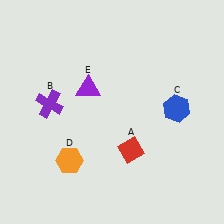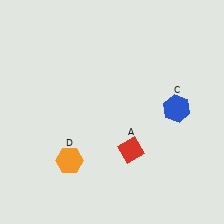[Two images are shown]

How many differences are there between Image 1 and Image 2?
There are 2 differences between the two images.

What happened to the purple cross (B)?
The purple cross (B) was removed in Image 2. It was in the top-left area of Image 1.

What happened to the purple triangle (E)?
The purple triangle (E) was removed in Image 2. It was in the top-left area of Image 1.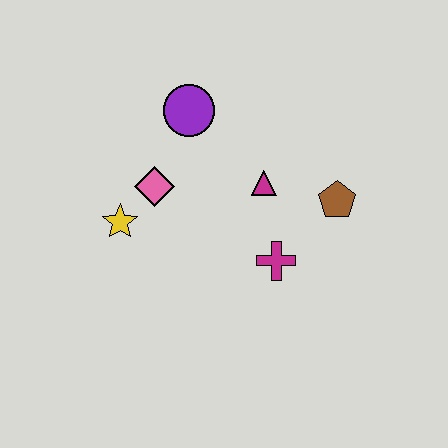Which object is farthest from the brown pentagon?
The yellow star is farthest from the brown pentagon.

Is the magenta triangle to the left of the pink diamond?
No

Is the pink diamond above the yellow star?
Yes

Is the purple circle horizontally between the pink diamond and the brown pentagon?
Yes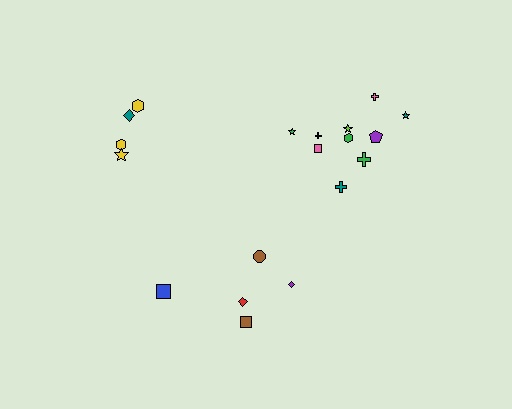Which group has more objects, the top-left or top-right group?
The top-right group.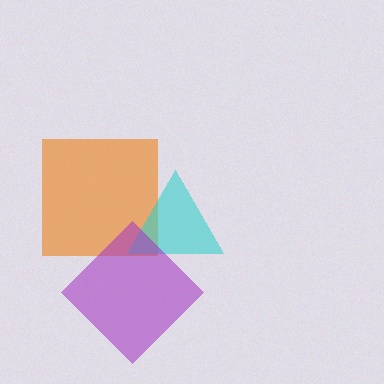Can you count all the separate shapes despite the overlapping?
Yes, there are 3 separate shapes.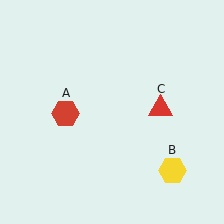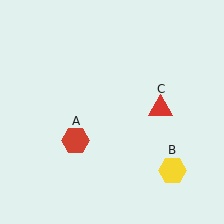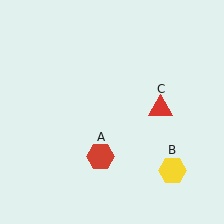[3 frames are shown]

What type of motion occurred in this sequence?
The red hexagon (object A) rotated counterclockwise around the center of the scene.